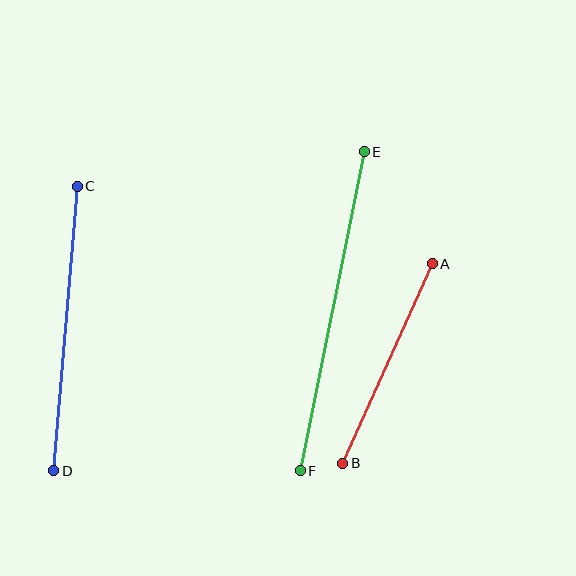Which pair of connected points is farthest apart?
Points E and F are farthest apart.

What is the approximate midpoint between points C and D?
The midpoint is at approximately (65, 328) pixels.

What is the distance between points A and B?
The distance is approximately 219 pixels.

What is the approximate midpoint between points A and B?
The midpoint is at approximately (388, 363) pixels.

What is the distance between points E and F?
The distance is approximately 325 pixels.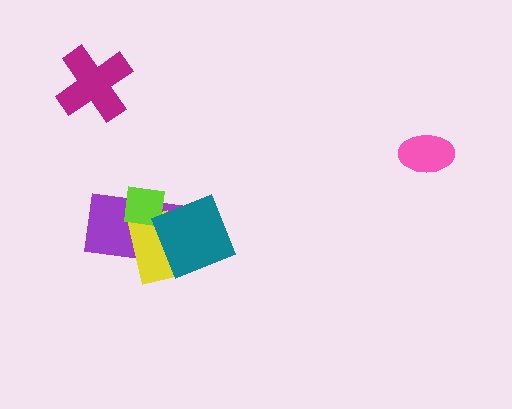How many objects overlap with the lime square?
3 objects overlap with the lime square.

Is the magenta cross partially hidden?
No, no other shape covers it.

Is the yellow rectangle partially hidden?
Yes, it is partially covered by another shape.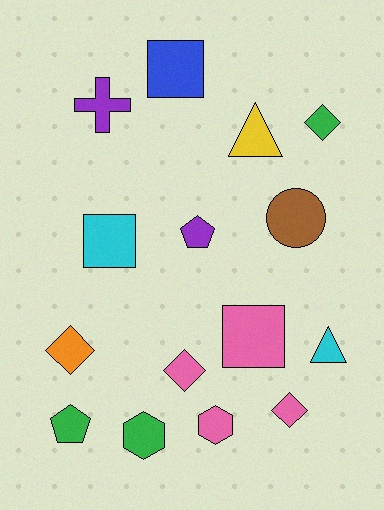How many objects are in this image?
There are 15 objects.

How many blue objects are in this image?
There is 1 blue object.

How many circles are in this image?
There is 1 circle.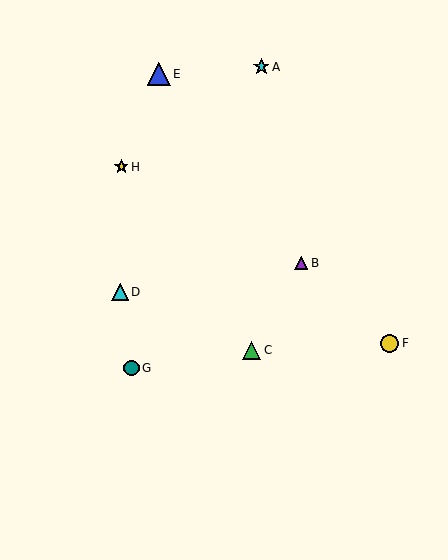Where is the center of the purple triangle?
The center of the purple triangle is at (301, 263).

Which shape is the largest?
The blue triangle (labeled E) is the largest.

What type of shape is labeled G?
Shape G is a teal circle.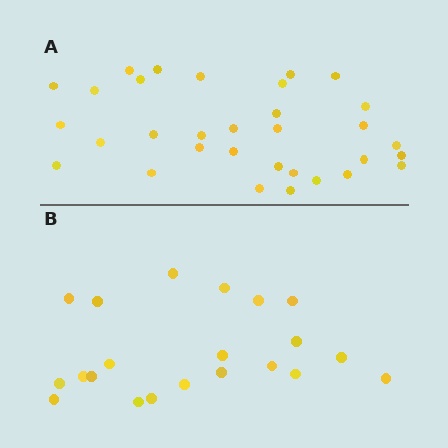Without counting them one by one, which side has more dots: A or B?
Region A (the top region) has more dots.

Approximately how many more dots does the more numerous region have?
Region A has roughly 12 or so more dots than region B.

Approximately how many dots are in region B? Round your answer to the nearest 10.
About 20 dots. (The exact count is 21, which rounds to 20.)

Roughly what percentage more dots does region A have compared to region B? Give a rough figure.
About 50% more.